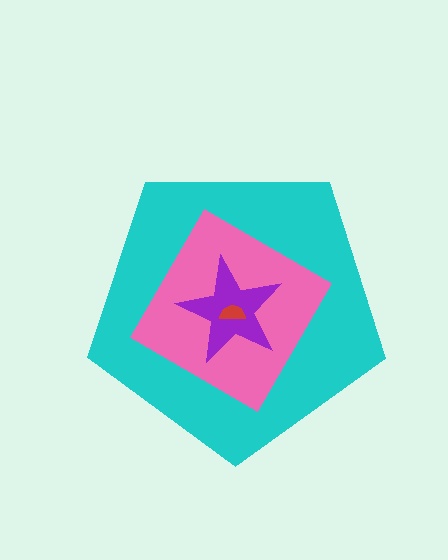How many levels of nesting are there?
4.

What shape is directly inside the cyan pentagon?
The pink diamond.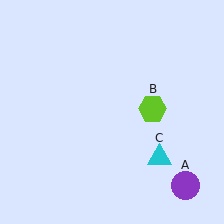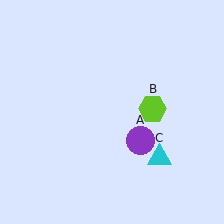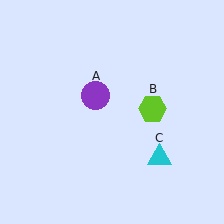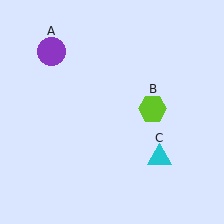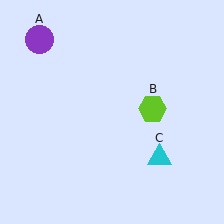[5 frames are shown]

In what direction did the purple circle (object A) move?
The purple circle (object A) moved up and to the left.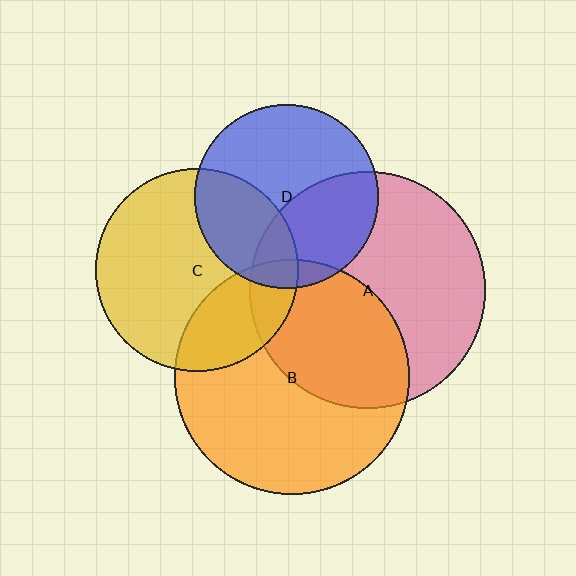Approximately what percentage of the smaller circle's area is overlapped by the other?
Approximately 40%.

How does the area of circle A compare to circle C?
Approximately 1.4 times.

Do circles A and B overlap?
Yes.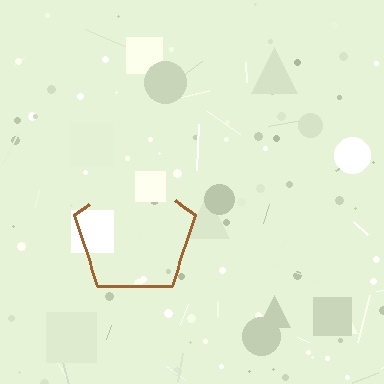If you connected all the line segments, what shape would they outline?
They would outline a pentagon.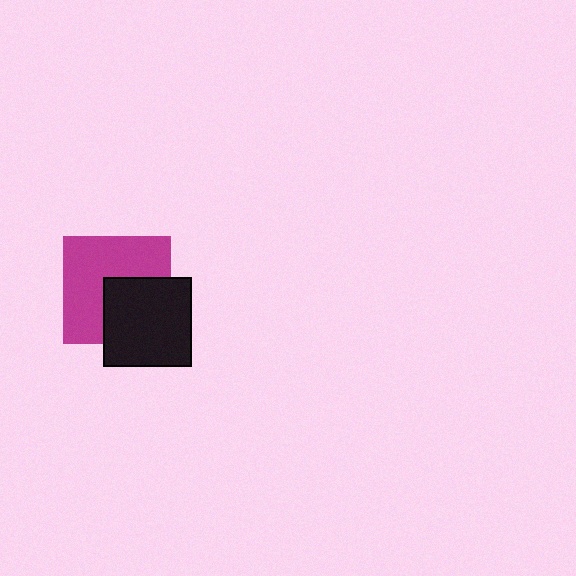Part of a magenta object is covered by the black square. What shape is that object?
It is a square.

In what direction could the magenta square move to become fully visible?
The magenta square could move toward the upper-left. That would shift it out from behind the black square entirely.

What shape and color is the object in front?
The object in front is a black square.